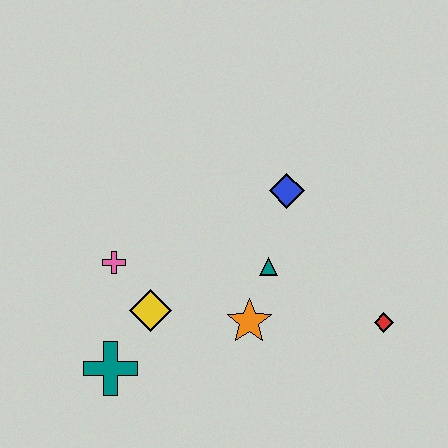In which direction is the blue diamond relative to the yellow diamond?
The blue diamond is to the right of the yellow diamond.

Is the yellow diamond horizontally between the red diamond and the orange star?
No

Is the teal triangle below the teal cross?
No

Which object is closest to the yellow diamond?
The pink cross is closest to the yellow diamond.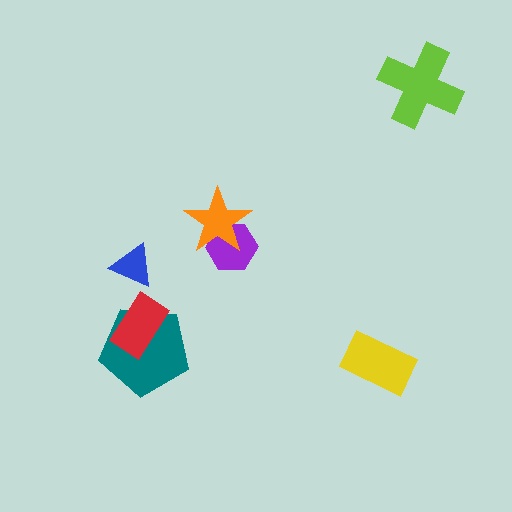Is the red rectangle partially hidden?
No, no other shape covers it.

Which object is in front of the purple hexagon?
The orange star is in front of the purple hexagon.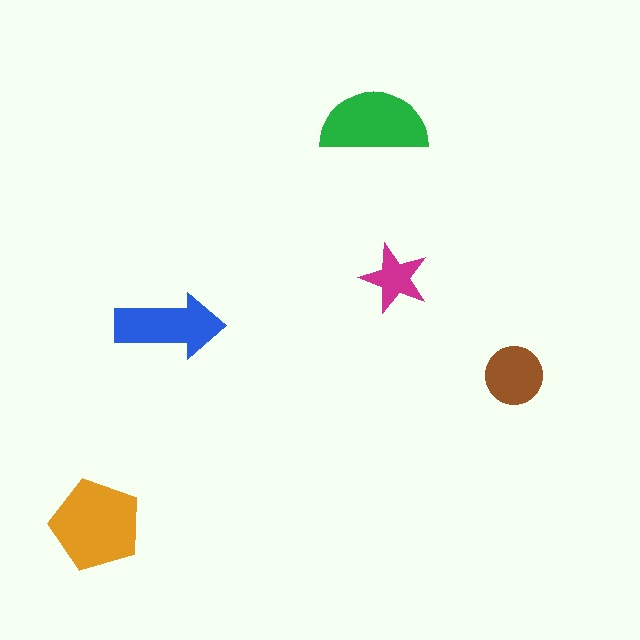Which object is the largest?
The orange pentagon.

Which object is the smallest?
The magenta star.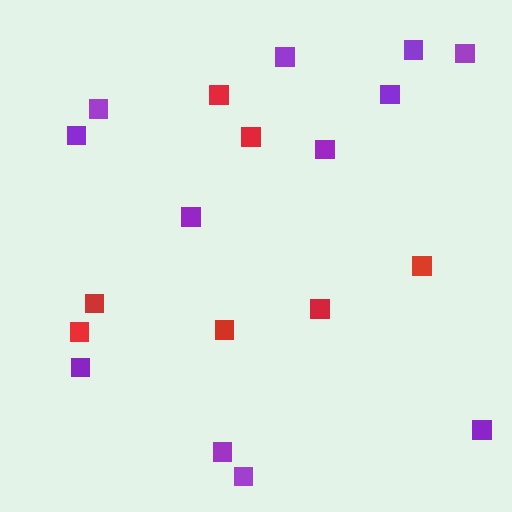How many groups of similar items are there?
There are 2 groups: one group of red squares (7) and one group of purple squares (12).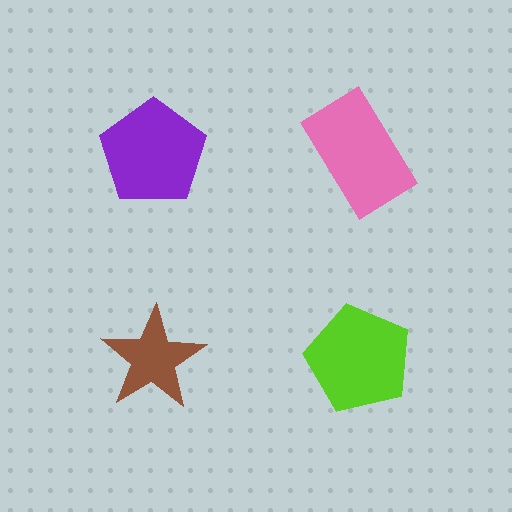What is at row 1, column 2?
A pink rectangle.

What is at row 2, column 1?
A brown star.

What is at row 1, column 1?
A purple pentagon.